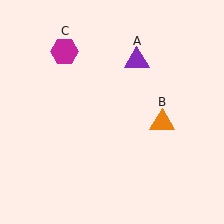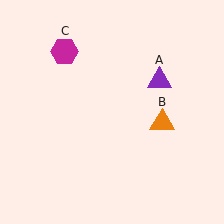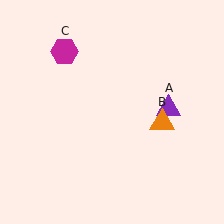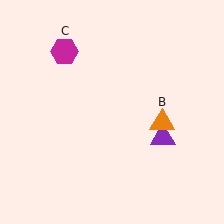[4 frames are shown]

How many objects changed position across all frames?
1 object changed position: purple triangle (object A).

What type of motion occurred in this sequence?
The purple triangle (object A) rotated clockwise around the center of the scene.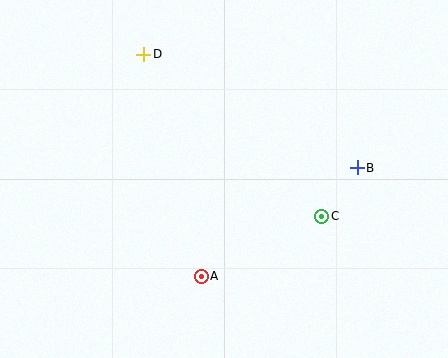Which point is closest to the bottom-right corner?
Point C is closest to the bottom-right corner.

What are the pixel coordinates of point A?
Point A is at (201, 276).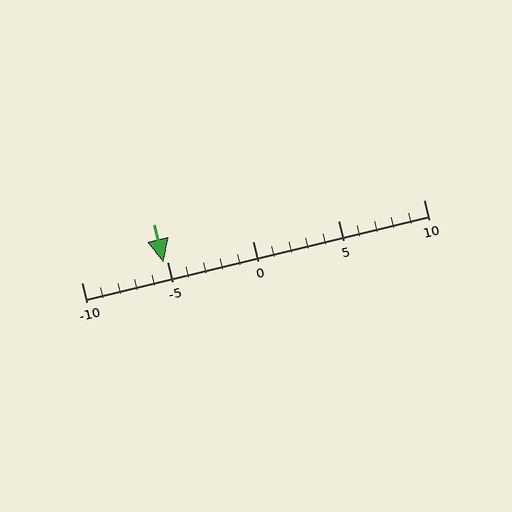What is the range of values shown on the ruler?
The ruler shows values from -10 to 10.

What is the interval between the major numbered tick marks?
The major tick marks are spaced 5 units apart.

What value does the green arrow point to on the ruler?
The green arrow points to approximately -5.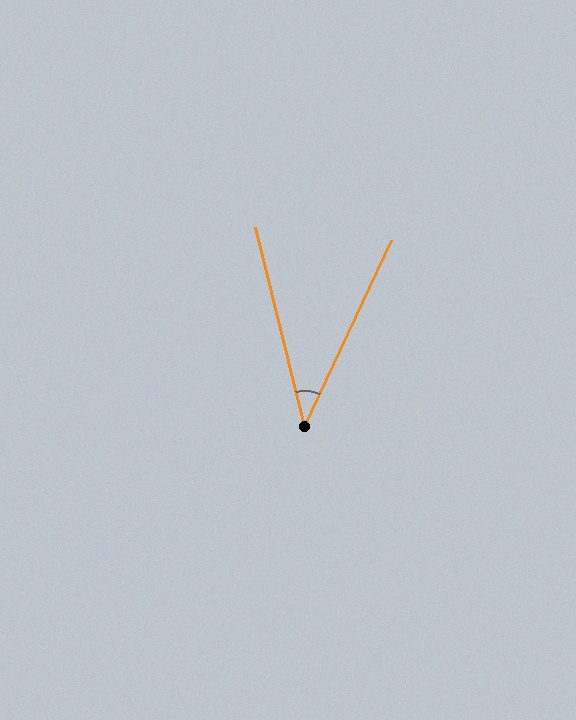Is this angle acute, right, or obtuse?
It is acute.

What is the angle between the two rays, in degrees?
Approximately 39 degrees.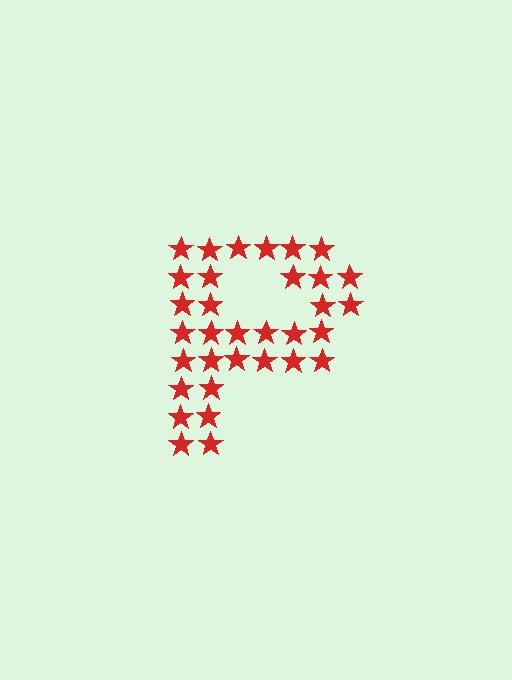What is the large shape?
The large shape is the letter P.